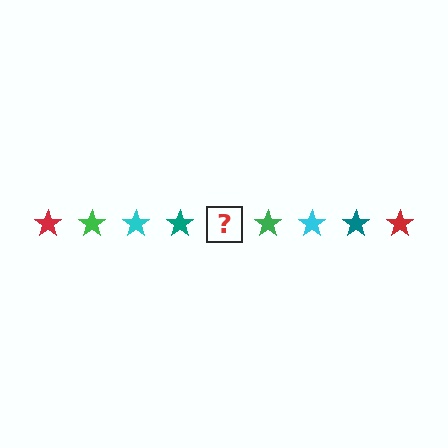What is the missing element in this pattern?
The missing element is a red star.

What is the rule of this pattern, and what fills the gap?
The rule is that the pattern cycles through red, green, cyan, teal stars. The gap should be filled with a red star.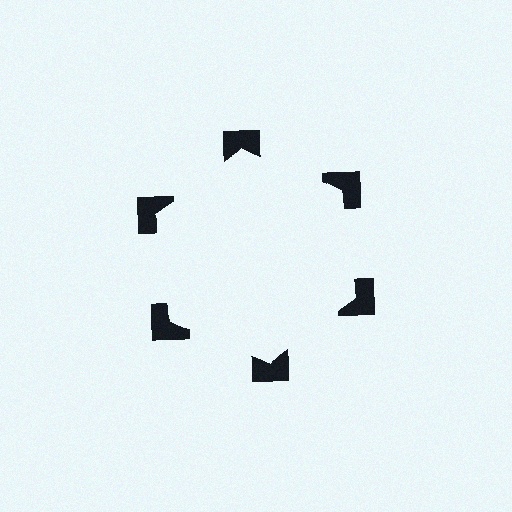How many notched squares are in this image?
There are 6 — one at each vertex of the illusory hexagon.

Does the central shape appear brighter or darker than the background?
It typically appears slightly brighter than the background, even though no actual brightness change is drawn.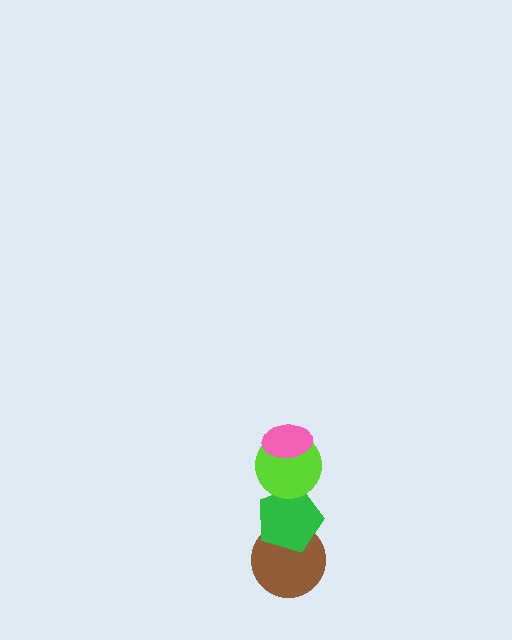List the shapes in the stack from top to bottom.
From top to bottom: the pink ellipse, the lime circle, the green pentagon, the brown circle.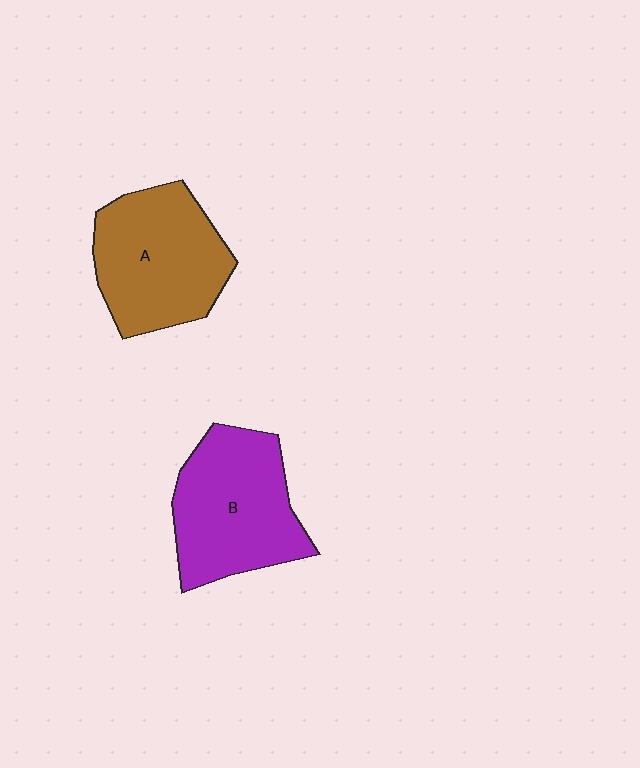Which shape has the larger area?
Shape B (purple).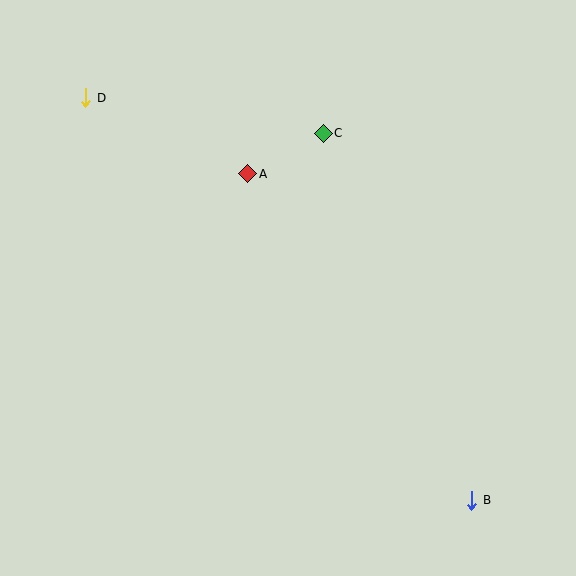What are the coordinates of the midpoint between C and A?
The midpoint between C and A is at (286, 154).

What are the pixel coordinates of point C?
Point C is at (323, 133).